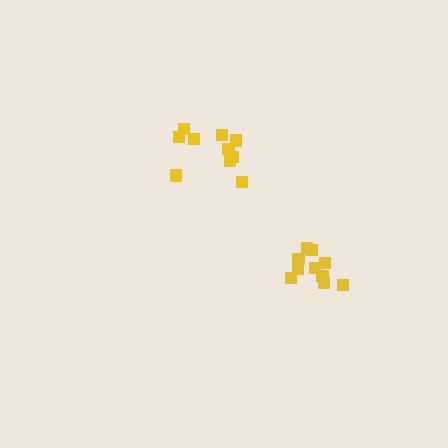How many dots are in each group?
Group 1: 10 dots, Group 2: 10 dots (20 total).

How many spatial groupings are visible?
There are 2 spatial groupings.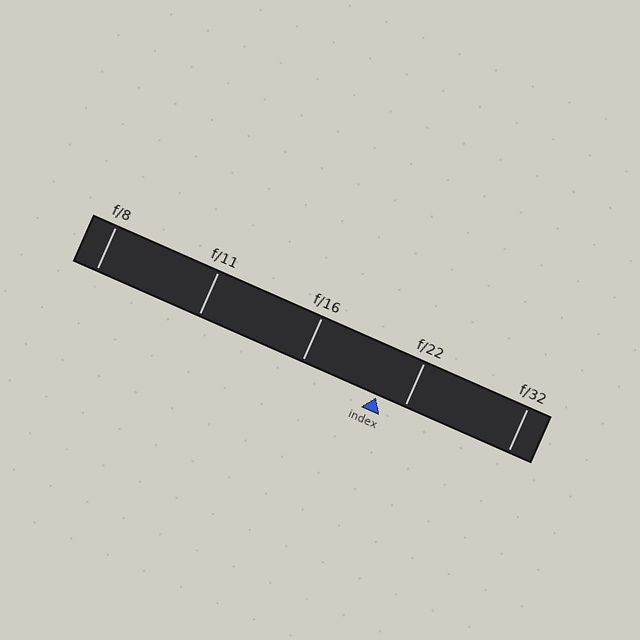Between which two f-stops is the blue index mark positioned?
The index mark is between f/16 and f/22.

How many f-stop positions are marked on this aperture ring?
There are 5 f-stop positions marked.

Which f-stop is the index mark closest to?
The index mark is closest to f/22.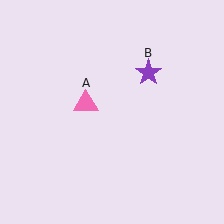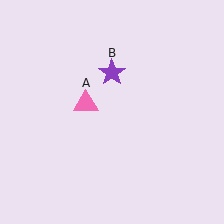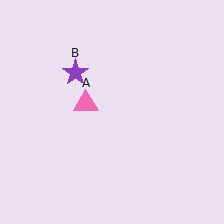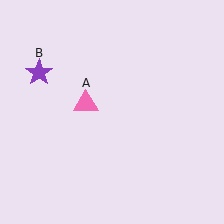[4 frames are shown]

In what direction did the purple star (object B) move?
The purple star (object B) moved left.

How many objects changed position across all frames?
1 object changed position: purple star (object B).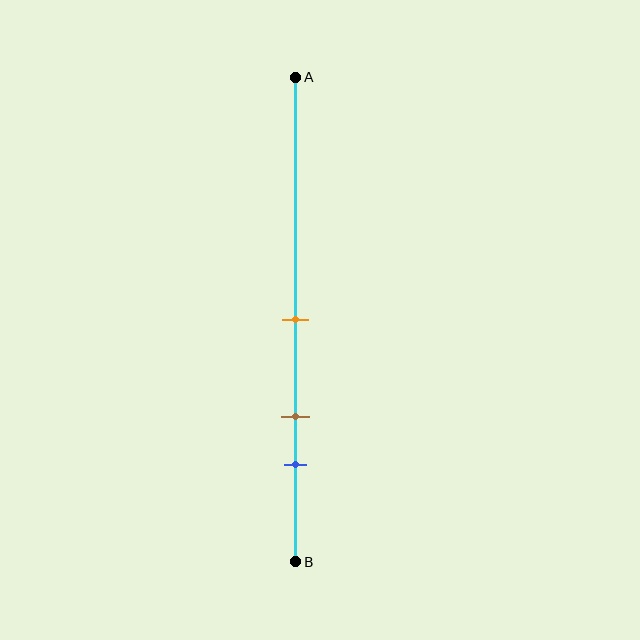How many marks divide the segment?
There are 3 marks dividing the segment.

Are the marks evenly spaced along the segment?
Yes, the marks are approximately evenly spaced.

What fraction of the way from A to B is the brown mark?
The brown mark is approximately 70% (0.7) of the way from A to B.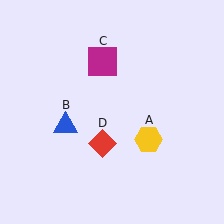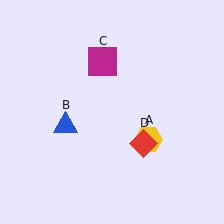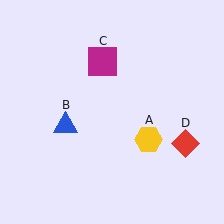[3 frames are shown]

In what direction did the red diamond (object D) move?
The red diamond (object D) moved right.